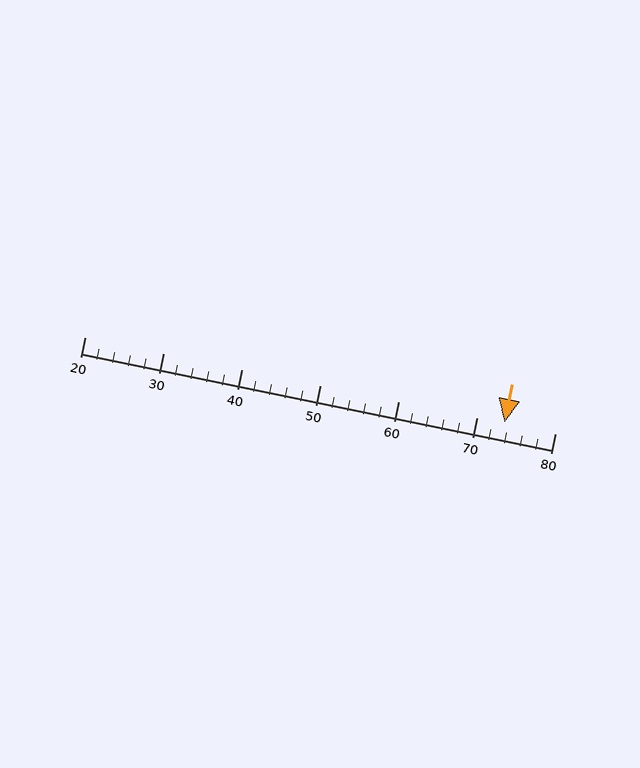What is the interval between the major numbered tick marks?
The major tick marks are spaced 10 units apart.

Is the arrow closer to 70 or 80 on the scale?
The arrow is closer to 70.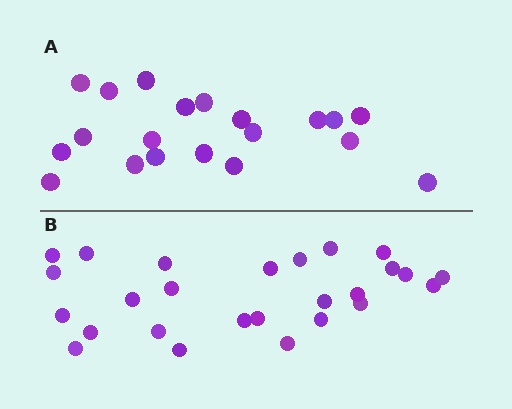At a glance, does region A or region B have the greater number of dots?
Region B (the bottom region) has more dots.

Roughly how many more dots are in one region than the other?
Region B has about 6 more dots than region A.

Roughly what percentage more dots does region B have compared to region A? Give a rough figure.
About 30% more.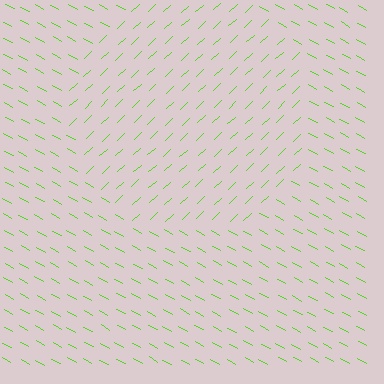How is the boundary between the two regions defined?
The boundary is defined purely by a change in line orientation (approximately 72 degrees difference). All lines are the same color and thickness.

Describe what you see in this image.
The image is filled with small lime line segments. A circle region in the image has lines oriented differently from the surrounding lines, creating a visible texture boundary.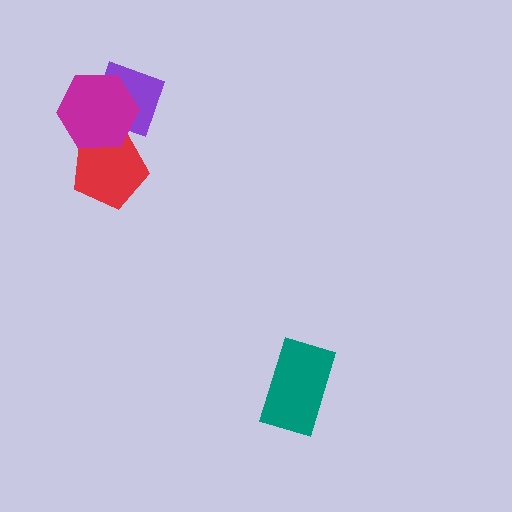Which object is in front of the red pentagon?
The magenta hexagon is in front of the red pentagon.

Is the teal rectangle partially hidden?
No, no other shape covers it.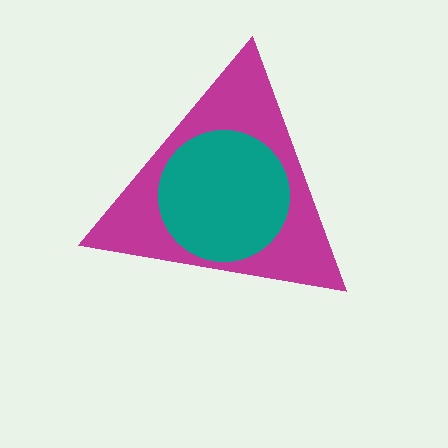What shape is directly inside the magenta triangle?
The teal circle.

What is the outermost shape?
The magenta triangle.